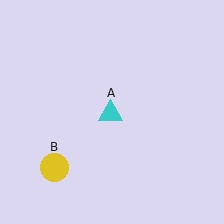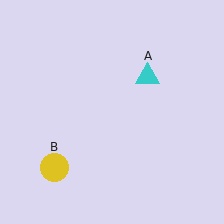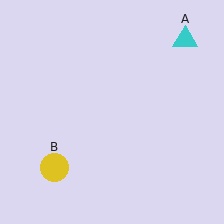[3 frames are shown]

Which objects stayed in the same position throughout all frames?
Yellow circle (object B) remained stationary.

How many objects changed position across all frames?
1 object changed position: cyan triangle (object A).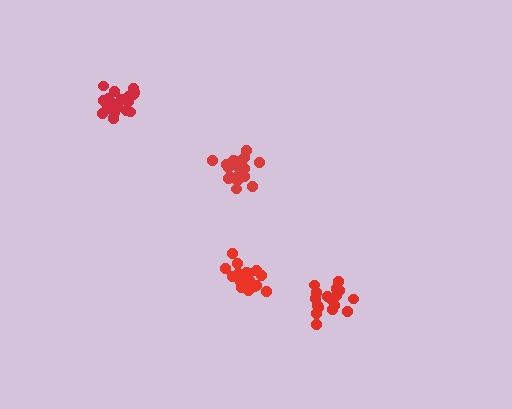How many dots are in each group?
Group 1: 20 dots, Group 2: 17 dots, Group 3: 20 dots, Group 4: 21 dots (78 total).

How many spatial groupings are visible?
There are 4 spatial groupings.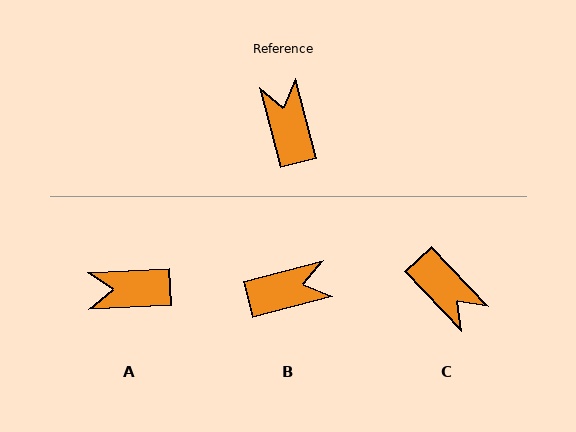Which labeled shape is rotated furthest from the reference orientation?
C, about 152 degrees away.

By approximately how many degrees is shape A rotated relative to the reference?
Approximately 78 degrees counter-clockwise.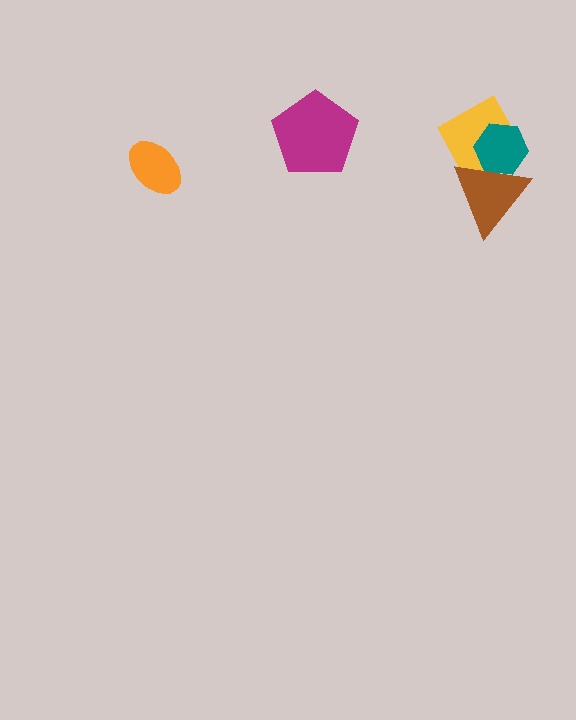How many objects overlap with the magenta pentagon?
0 objects overlap with the magenta pentagon.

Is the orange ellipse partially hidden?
No, no other shape covers it.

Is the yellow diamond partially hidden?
Yes, it is partially covered by another shape.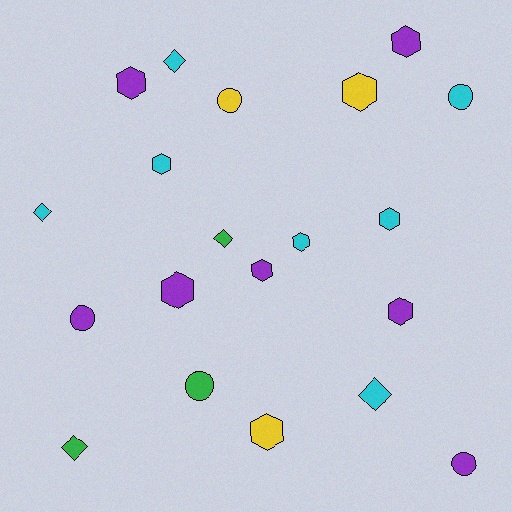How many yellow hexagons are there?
There are 2 yellow hexagons.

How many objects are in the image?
There are 20 objects.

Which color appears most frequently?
Cyan, with 7 objects.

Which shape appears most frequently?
Hexagon, with 10 objects.